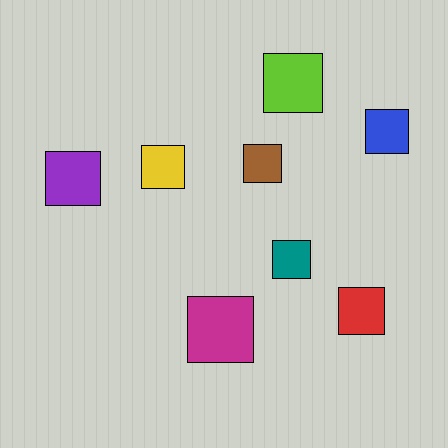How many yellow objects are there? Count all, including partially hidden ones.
There is 1 yellow object.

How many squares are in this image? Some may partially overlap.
There are 8 squares.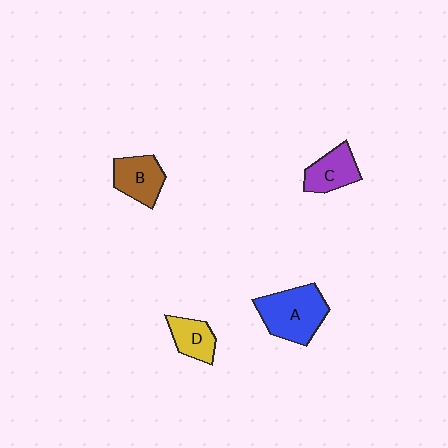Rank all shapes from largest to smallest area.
From largest to smallest: A (blue), B (brown), C (purple), D (yellow).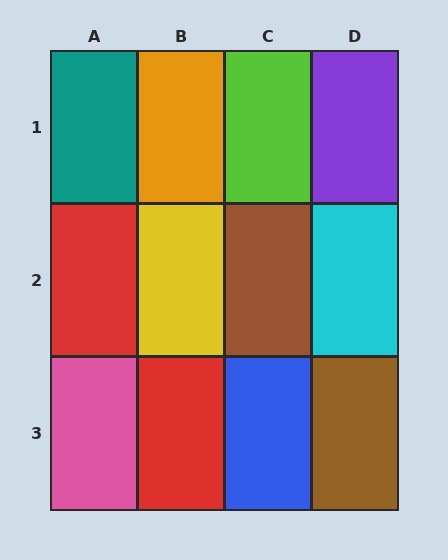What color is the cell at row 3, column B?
Red.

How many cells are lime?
1 cell is lime.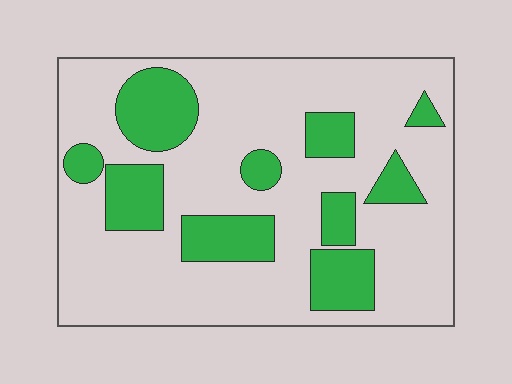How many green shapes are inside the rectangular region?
10.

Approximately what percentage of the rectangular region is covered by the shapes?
Approximately 25%.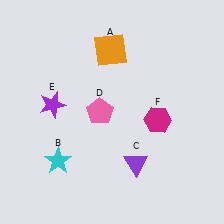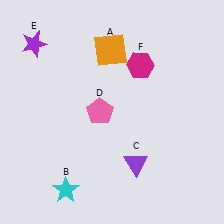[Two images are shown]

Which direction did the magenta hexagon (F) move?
The magenta hexagon (F) moved up.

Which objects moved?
The objects that moved are: the cyan star (B), the purple star (E), the magenta hexagon (F).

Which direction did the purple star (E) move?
The purple star (E) moved up.